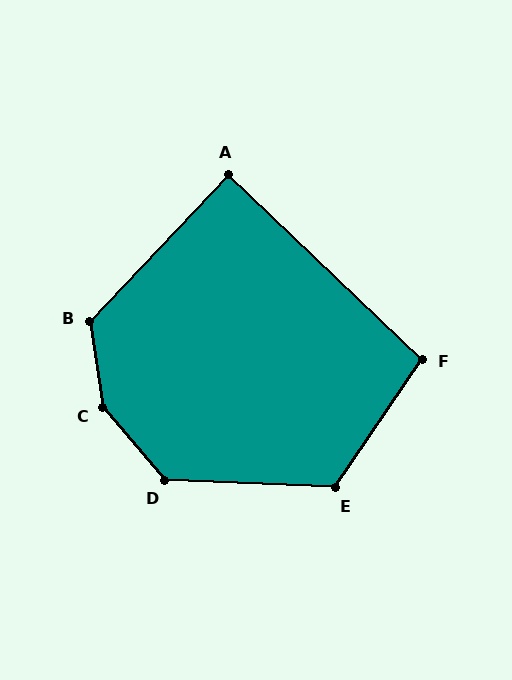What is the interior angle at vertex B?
Approximately 128 degrees (obtuse).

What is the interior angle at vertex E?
Approximately 122 degrees (obtuse).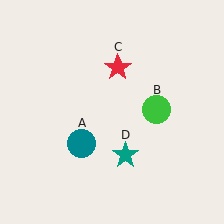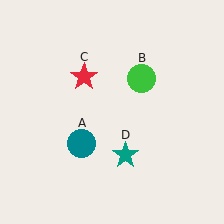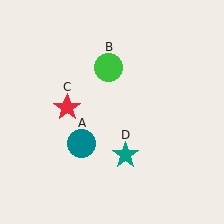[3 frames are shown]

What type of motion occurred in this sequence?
The green circle (object B), red star (object C) rotated counterclockwise around the center of the scene.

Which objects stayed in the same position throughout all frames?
Teal circle (object A) and teal star (object D) remained stationary.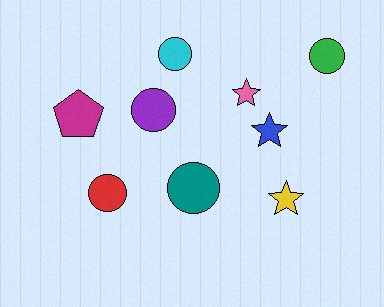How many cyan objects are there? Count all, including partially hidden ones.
There is 1 cyan object.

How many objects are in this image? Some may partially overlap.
There are 9 objects.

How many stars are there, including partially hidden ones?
There are 3 stars.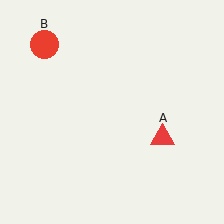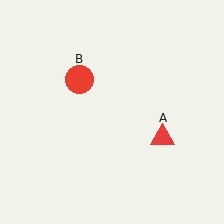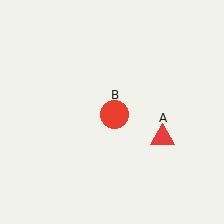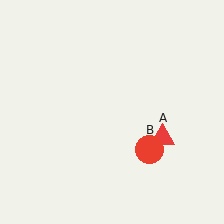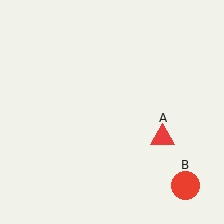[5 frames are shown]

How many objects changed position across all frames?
1 object changed position: red circle (object B).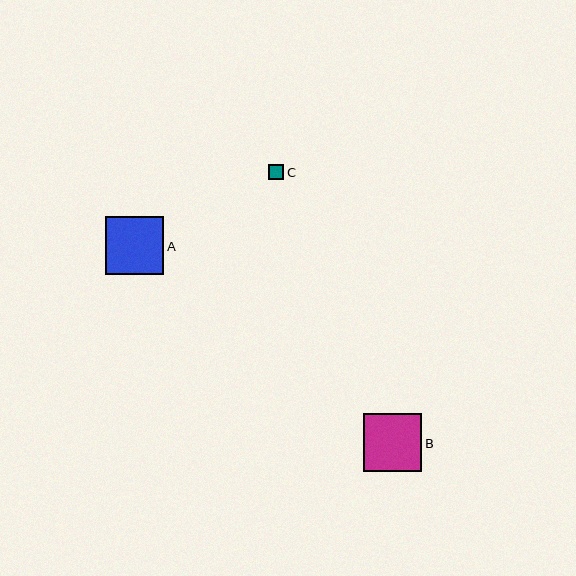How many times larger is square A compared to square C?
Square A is approximately 3.9 times the size of square C.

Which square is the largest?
Square A is the largest with a size of approximately 58 pixels.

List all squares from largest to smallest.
From largest to smallest: A, B, C.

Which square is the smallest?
Square C is the smallest with a size of approximately 15 pixels.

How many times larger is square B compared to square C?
Square B is approximately 3.9 times the size of square C.